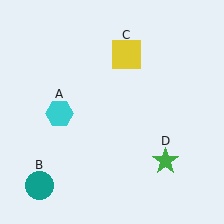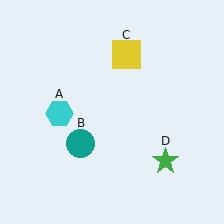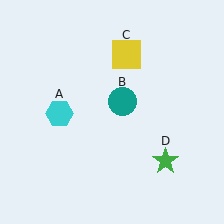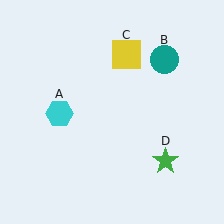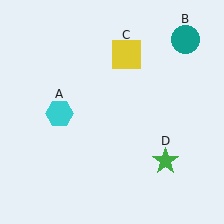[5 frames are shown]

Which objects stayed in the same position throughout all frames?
Cyan hexagon (object A) and yellow square (object C) and green star (object D) remained stationary.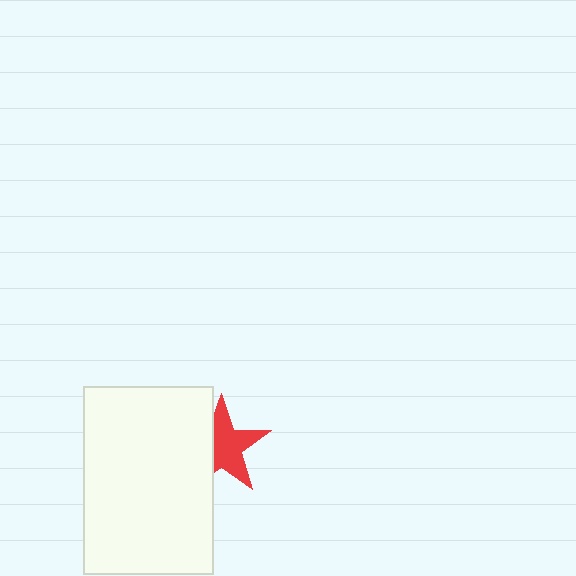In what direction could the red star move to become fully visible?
The red star could move right. That would shift it out from behind the white rectangle entirely.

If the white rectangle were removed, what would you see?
You would see the complete red star.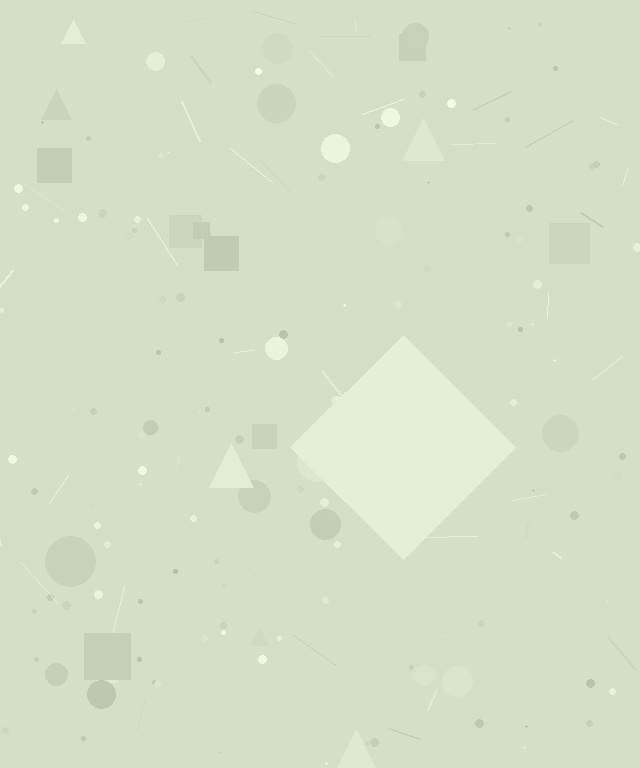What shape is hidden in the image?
A diamond is hidden in the image.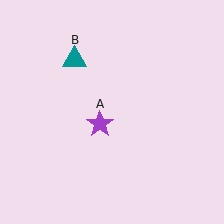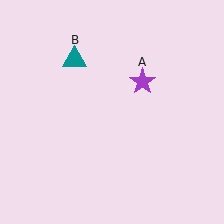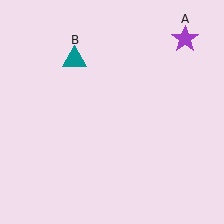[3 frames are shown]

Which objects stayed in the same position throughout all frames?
Teal triangle (object B) remained stationary.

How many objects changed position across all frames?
1 object changed position: purple star (object A).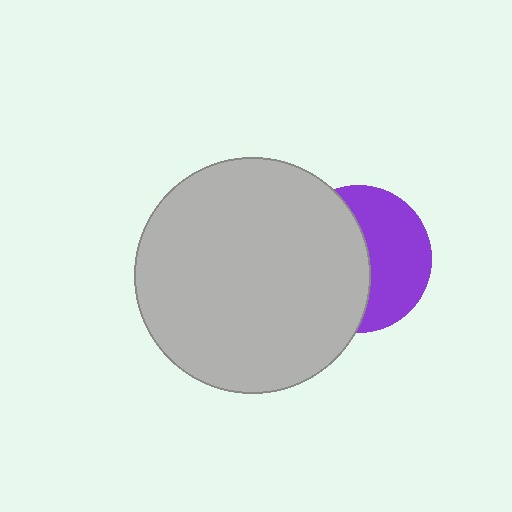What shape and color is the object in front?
The object in front is a light gray circle.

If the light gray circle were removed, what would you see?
You would see the complete purple circle.